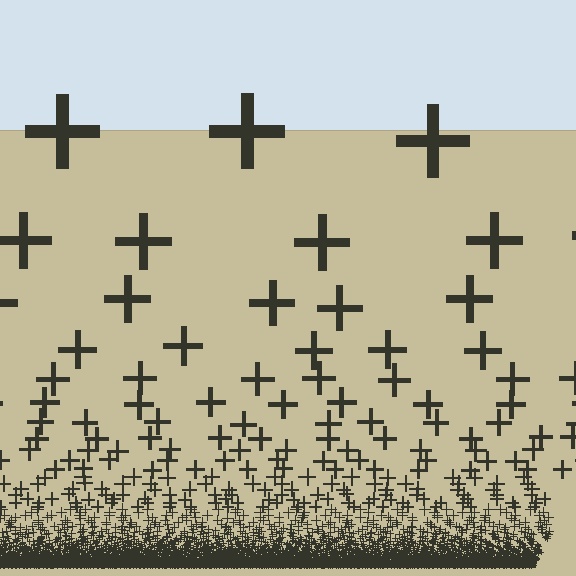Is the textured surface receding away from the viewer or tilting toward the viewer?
The surface appears to tilt toward the viewer. Texture elements get larger and sparser toward the top.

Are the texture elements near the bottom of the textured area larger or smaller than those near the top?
Smaller. The gradient is inverted — elements near the bottom are smaller and denser.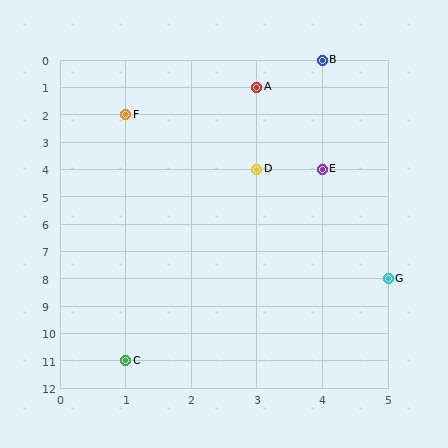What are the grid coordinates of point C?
Point C is at grid coordinates (1, 11).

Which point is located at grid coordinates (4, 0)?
Point B is at (4, 0).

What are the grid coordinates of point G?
Point G is at grid coordinates (5, 8).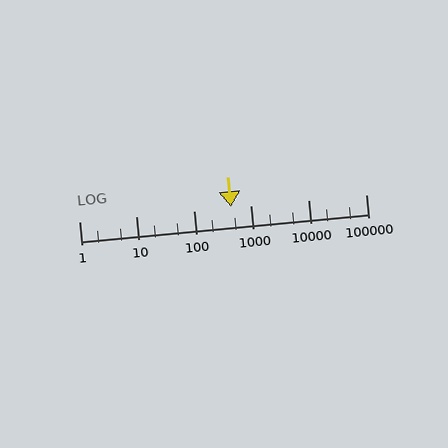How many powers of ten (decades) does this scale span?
The scale spans 5 decades, from 1 to 100000.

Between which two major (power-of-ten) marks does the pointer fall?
The pointer is between 100 and 1000.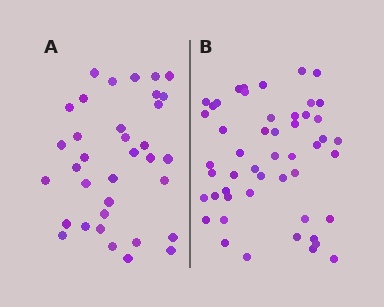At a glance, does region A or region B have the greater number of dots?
Region B (the right region) has more dots.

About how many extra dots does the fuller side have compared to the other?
Region B has approximately 15 more dots than region A.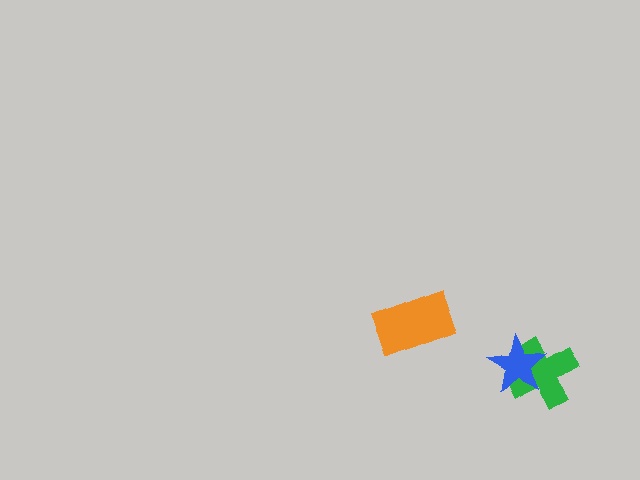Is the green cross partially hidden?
Yes, it is partially covered by another shape.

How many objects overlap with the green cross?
1 object overlaps with the green cross.